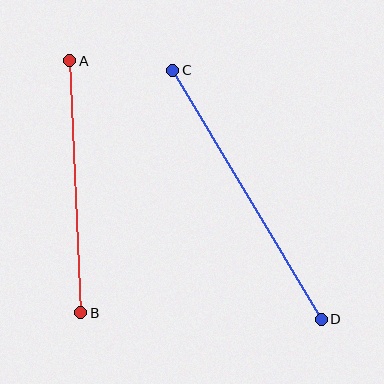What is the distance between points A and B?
The distance is approximately 252 pixels.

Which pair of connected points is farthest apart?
Points C and D are farthest apart.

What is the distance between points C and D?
The distance is approximately 290 pixels.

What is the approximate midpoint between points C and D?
The midpoint is at approximately (247, 195) pixels.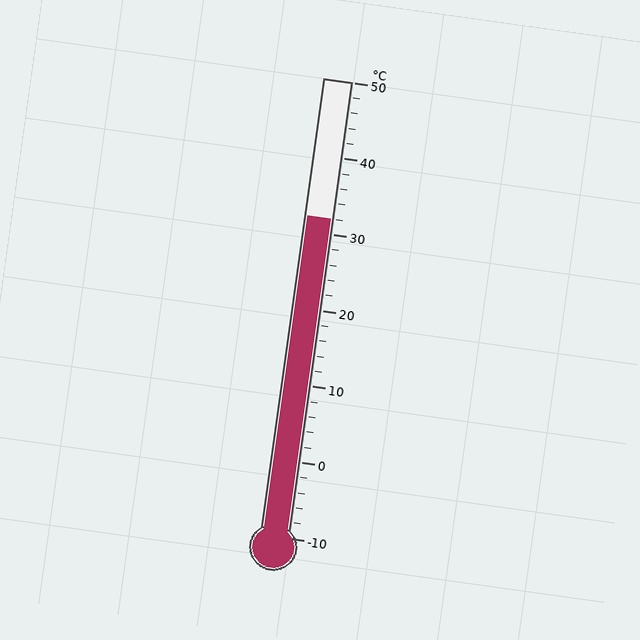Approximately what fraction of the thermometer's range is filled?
The thermometer is filled to approximately 70% of its range.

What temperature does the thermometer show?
The thermometer shows approximately 32°C.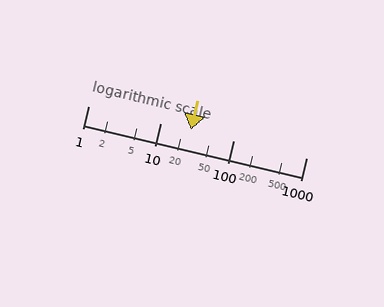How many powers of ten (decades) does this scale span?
The scale spans 3 decades, from 1 to 1000.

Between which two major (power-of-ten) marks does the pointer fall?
The pointer is between 10 and 100.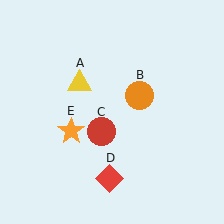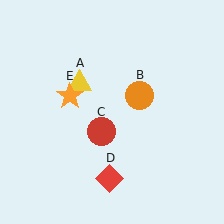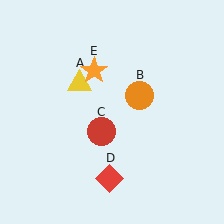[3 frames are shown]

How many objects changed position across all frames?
1 object changed position: orange star (object E).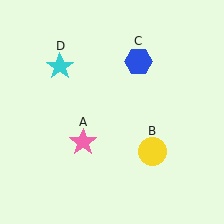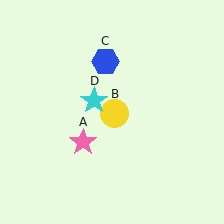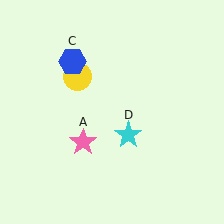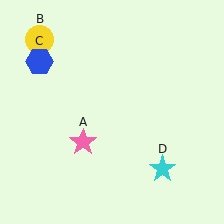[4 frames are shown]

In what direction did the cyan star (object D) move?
The cyan star (object D) moved down and to the right.